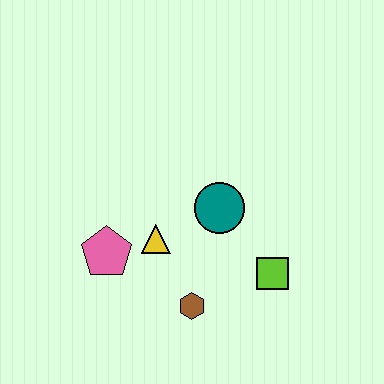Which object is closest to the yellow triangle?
The pink pentagon is closest to the yellow triangle.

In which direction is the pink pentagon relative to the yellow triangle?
The pink pentagon is to the left of the yellow triangle.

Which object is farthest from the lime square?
The pink pentagon is farthest from the lime square.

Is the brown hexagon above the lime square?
No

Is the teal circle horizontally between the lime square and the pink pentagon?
Yes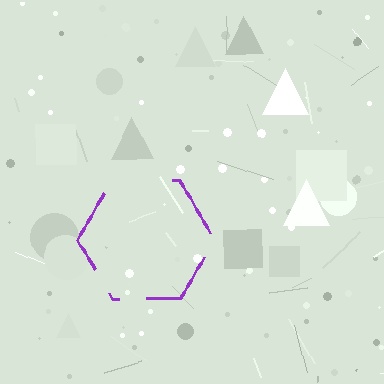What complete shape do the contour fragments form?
The contour fragments form a hexagon.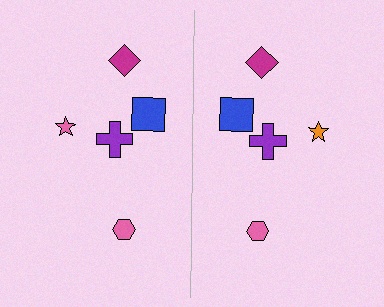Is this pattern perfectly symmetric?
No, the pattern is not perfectly symmetric. The orange star on the right side breaks the symmetry — its mirror counterpart is pink.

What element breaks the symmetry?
The orange star on the right side breaks the symmetry — its mirror counterpart is pink.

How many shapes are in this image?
There are 10 shapes in this image.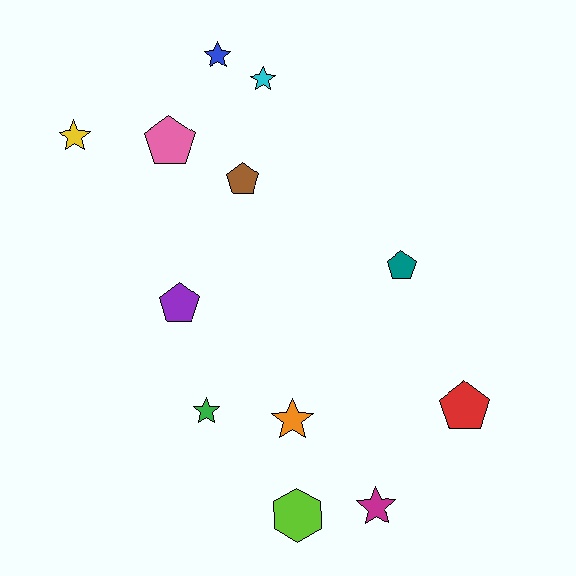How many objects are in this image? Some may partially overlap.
There are 12 objects.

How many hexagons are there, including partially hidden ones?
There is 1 hexagon.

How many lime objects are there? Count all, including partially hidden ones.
There is 1 lime object.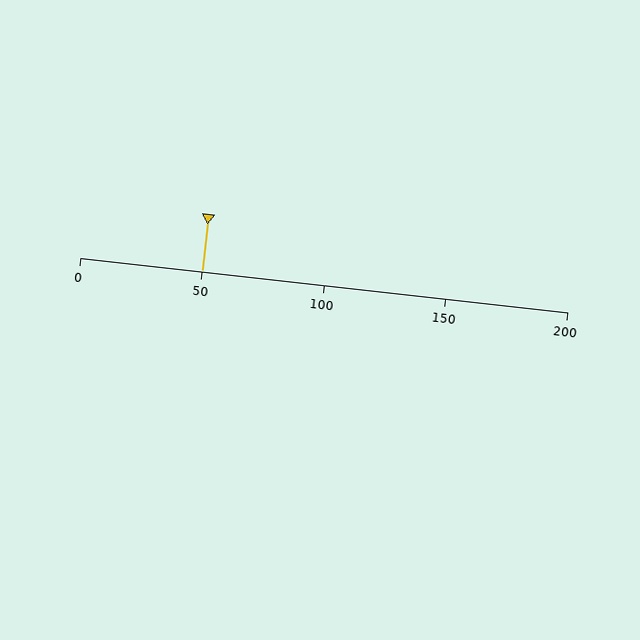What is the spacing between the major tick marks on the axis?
The major ticks are spaced 50 apart.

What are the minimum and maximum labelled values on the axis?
The axis runs from 0 to 200.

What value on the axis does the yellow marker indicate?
The marker indicates approximately 50.